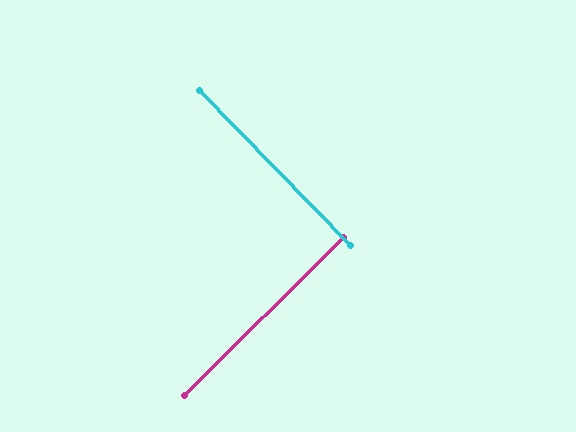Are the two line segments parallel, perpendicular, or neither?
Perpendicular — they meet at approximately 90°.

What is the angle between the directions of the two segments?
Approximately 90 degrees.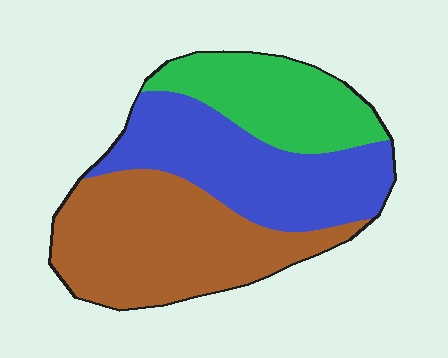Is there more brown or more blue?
Brown.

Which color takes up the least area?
Green, at roughly 25%.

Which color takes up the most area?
Brown, at roughly 40%.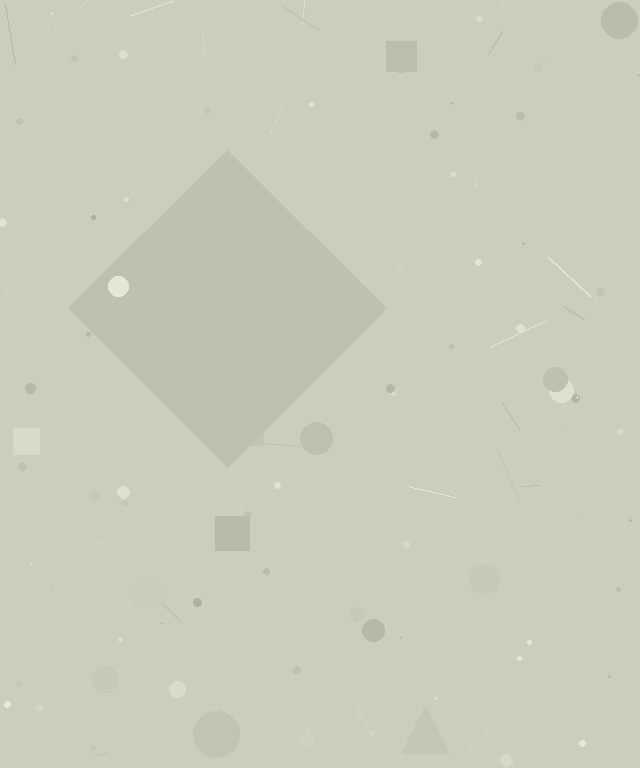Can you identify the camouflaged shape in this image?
The camouflaged shape is a diamond.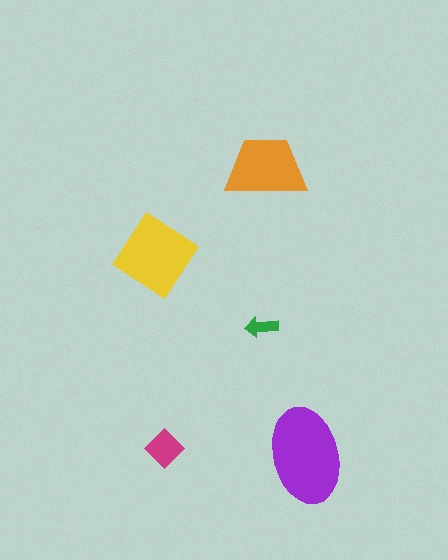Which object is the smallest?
The green arrow.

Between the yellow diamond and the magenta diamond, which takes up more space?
The yellow diamond.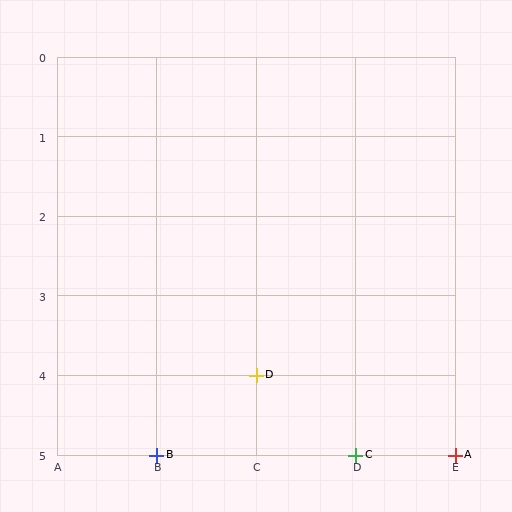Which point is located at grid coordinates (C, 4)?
Point D is at (C, 4).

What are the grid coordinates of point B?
Point B is at grid coordinates (B, 5).